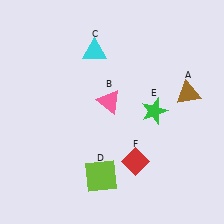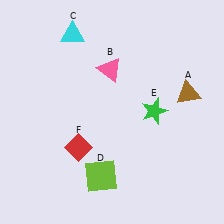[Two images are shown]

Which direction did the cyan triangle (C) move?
The cyan triangle (C) moved left.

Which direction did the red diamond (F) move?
The red diamond (F) moved left.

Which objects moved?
The objects that moved are: the pink triangle (B), the cyan triangle (C), the red diamond (F).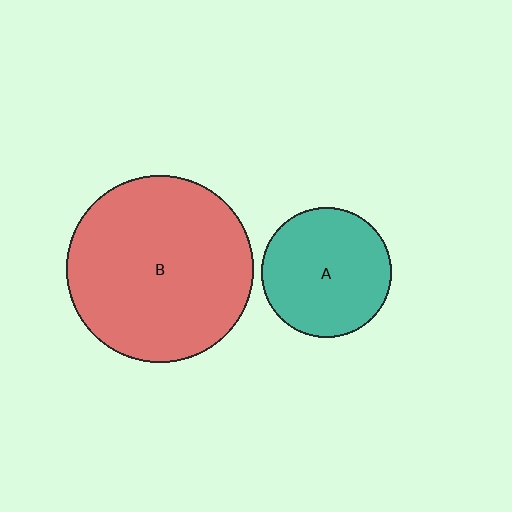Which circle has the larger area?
Circle B (red).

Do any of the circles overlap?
No, none of the circles overlap.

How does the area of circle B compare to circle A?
Approximately 2.1 times.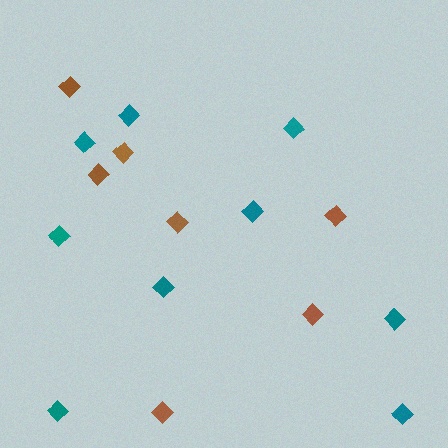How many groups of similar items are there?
There are 2 groups: one group of teal diamonds (9) and one group of brown diamonds (7).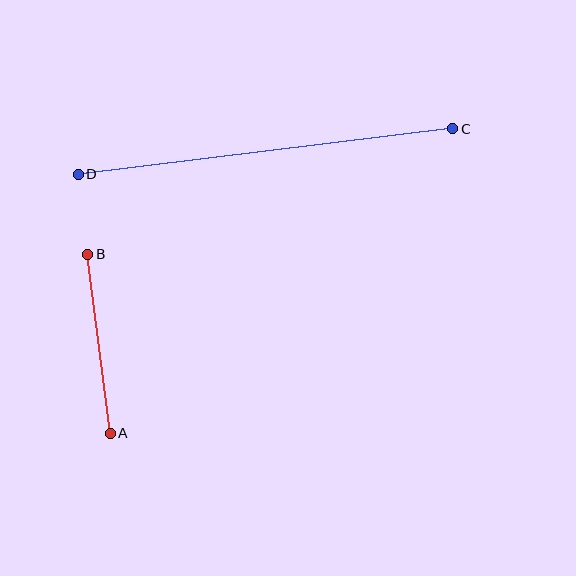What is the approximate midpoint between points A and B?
The midpoint is at approximately (99, 344) pixels.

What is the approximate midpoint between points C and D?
The midpoint is at approximately (266, 152) pixels.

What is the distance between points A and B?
The distance is approximately 180 pixels.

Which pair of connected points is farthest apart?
Points C and D are farthest apart.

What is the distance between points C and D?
The distance is approximately 377 pixels.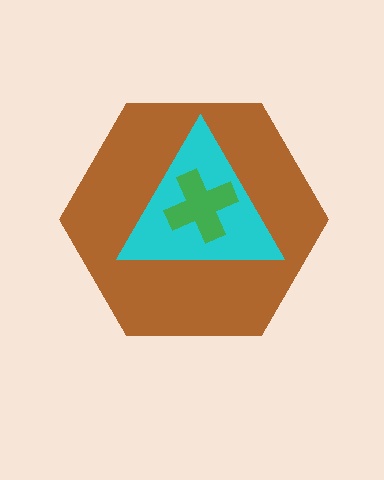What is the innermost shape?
The green cross.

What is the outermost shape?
The brown hexagon.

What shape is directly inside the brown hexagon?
The cyan triangle.